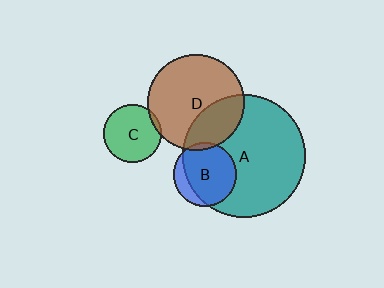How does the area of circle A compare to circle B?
Approximately 3.8 times.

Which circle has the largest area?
Circle A (teal).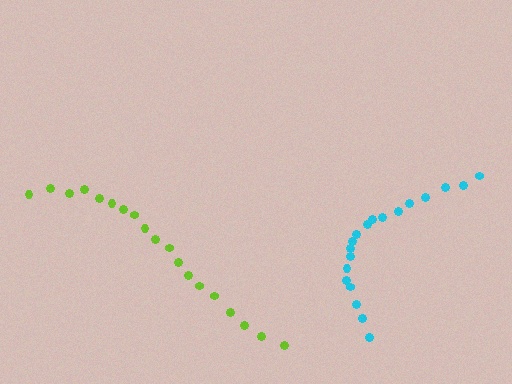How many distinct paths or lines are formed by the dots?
There are 2 distinct paths.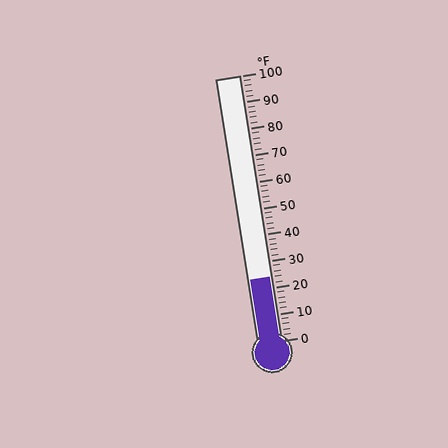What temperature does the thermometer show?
The thermometer shows approximately 24°F.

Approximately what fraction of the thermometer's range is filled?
The thermometer is filled to approximately 25% of its range.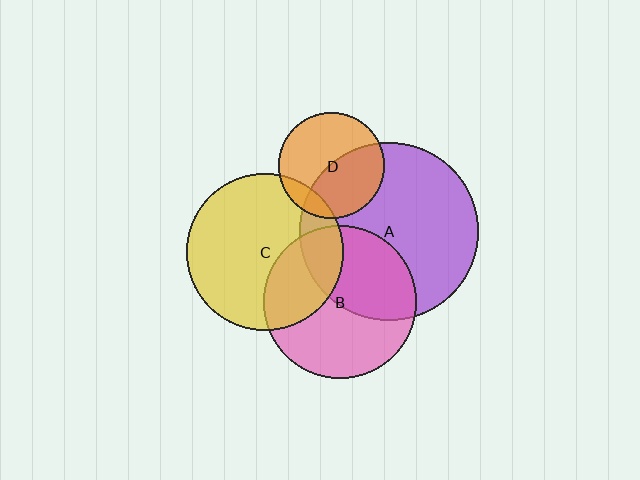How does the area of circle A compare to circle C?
Approximately 1.3 times.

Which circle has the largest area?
Circle A (purple).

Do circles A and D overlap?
Yes.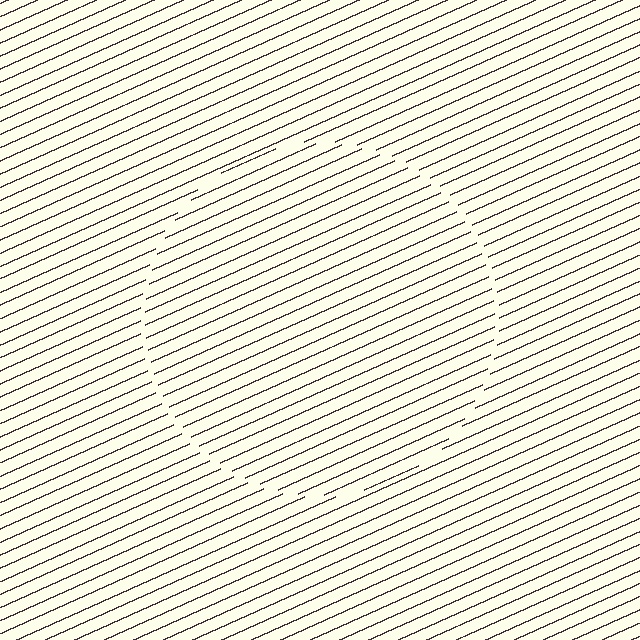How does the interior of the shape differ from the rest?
The interior of the shape contains the same grating, shifted by half a period — the contour is defined by the phase discontinuity where line-ends from the inner and outer gratings abut.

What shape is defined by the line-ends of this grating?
An illusory circle. The interior of the shape contains the same grating, shifted by half a period — the contour is defined by the phase discontinuity where line-ends from the inner and outer gratings abut.